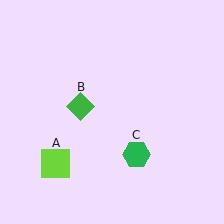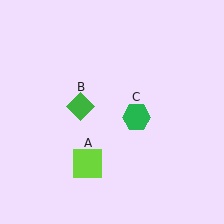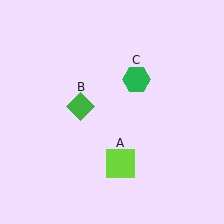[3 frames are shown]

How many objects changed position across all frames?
2 objects changed position: lime square (object A), green hexagon (object C).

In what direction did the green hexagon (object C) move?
The green hexagon (object C) moved up.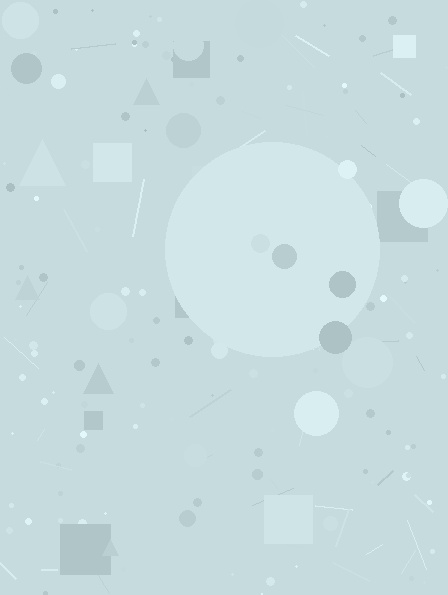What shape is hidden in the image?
A circle is hidden in the image.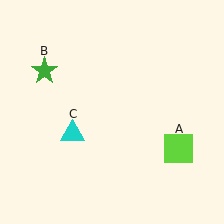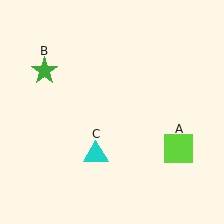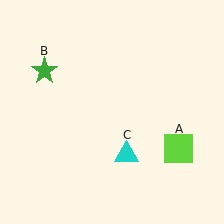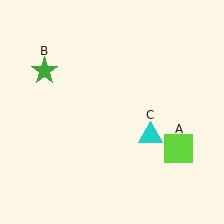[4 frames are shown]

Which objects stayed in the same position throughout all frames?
Lime square (object A) and green star (object B) remained stationary.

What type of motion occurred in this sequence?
The cyan triangle (object C) rotated counterclockwise around the center of the scene.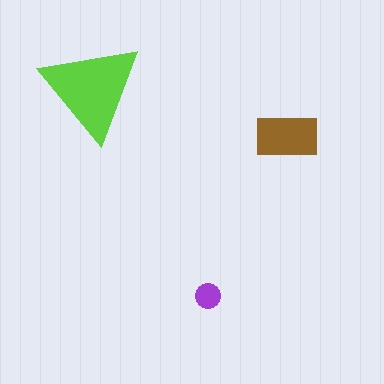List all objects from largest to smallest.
The lime triangle, the brown rectangle, the purple circle.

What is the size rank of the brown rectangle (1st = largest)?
2nd.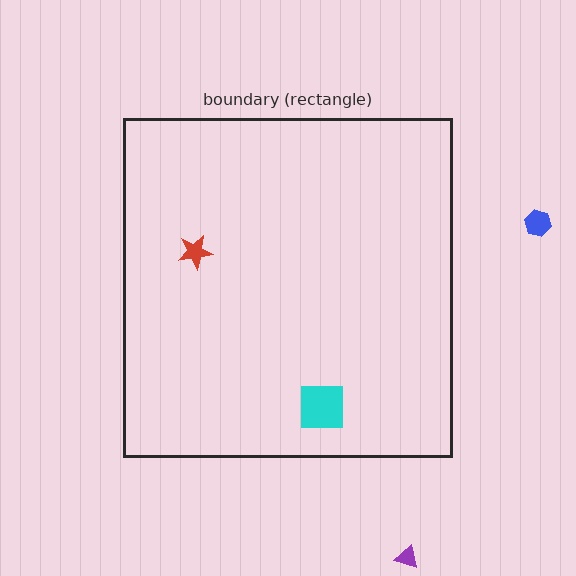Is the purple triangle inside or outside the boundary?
Outside.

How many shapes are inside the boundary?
2 inside, 2 outside.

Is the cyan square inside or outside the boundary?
Inside.